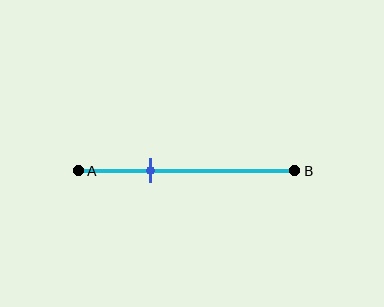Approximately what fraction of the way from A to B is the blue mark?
The blue mark is approximately 35% of the way from A to B.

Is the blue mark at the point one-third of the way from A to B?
Yes, the mark is approximately at the one-third point.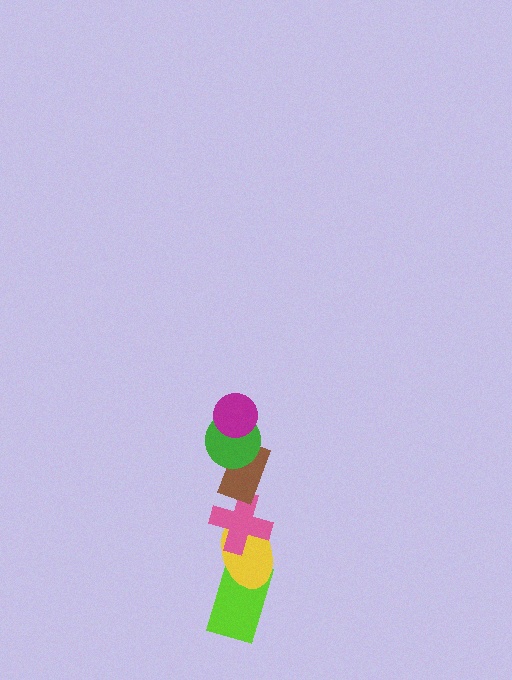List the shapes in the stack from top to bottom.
From top to bottom: the magenta circle, the green circle, the brown rectangle, the pink cross, the yellow ellipse, the lime rectangle.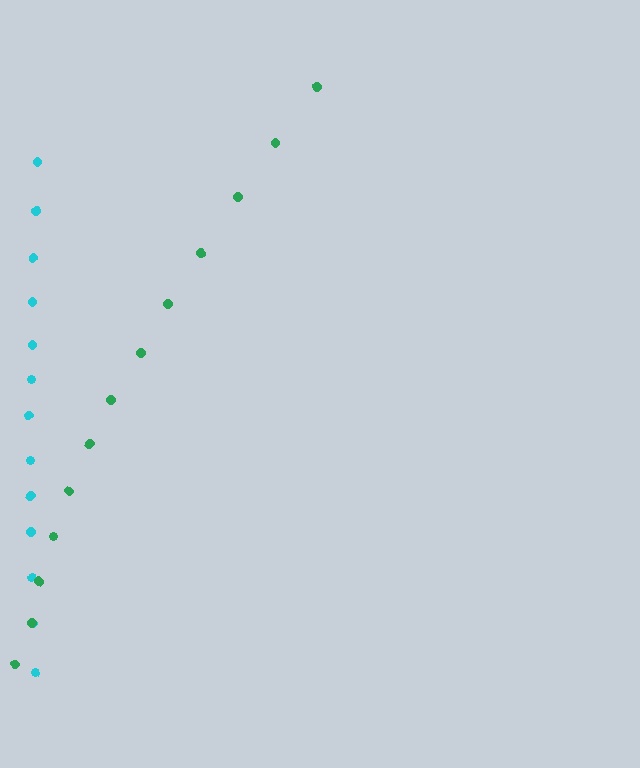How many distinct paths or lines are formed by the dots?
There are 2 distinct paths.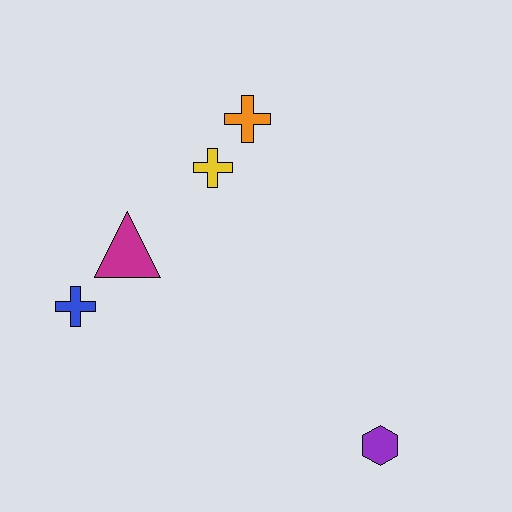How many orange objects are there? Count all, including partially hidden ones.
There is 1 orange object.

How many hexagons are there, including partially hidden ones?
There is 1 hexagon.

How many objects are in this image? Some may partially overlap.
There are 5 objects.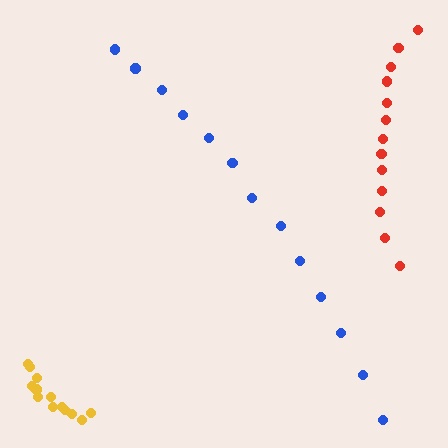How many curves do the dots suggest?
There are 3 distinct paths.